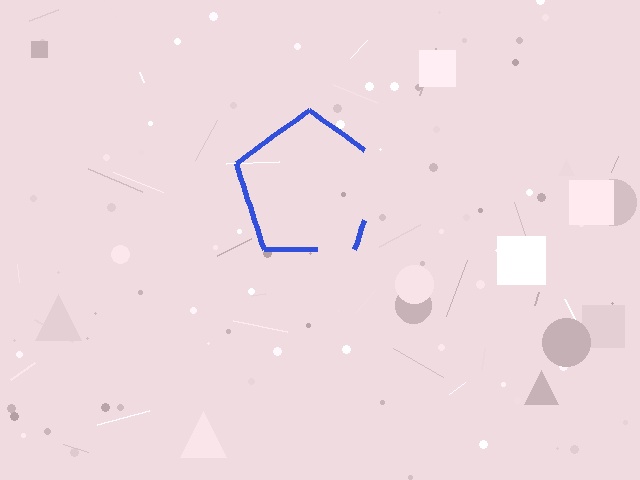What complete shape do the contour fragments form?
The contour fragments form a pentagon.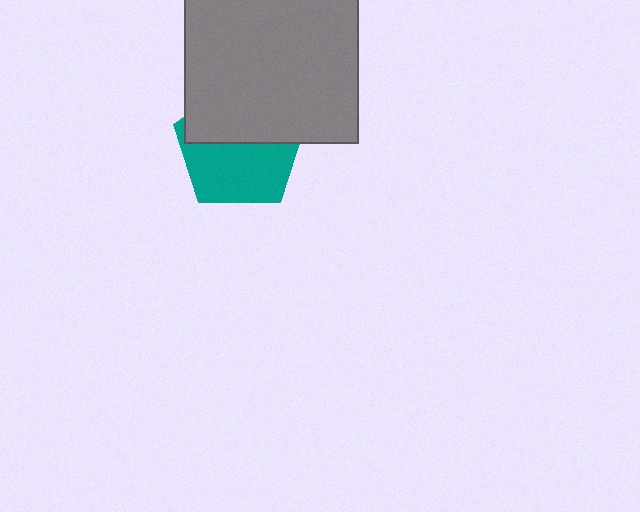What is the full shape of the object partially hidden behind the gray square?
The partially hidden object is a teal pentagon.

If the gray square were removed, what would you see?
You would see the complete teal pentagon.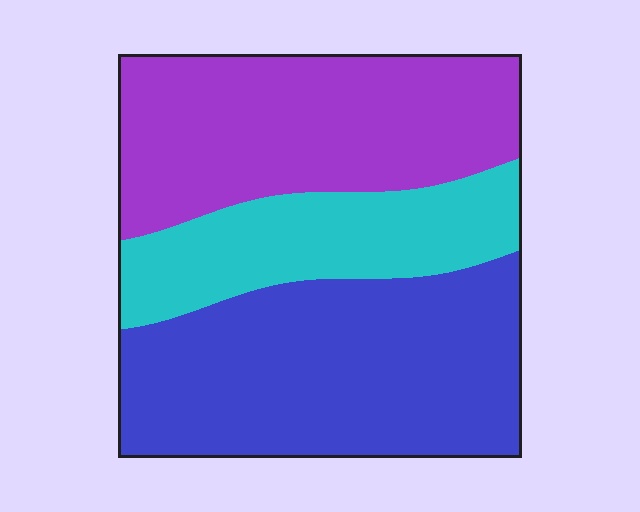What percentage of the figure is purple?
Purple covers roughly 35% of the figure.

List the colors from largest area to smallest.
From largest to smallest: blue, purple, cyan.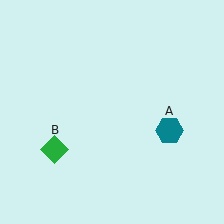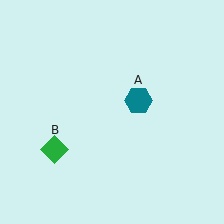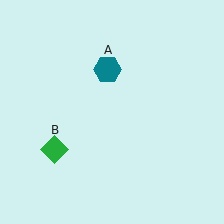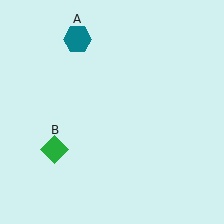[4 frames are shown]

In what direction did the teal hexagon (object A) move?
The teal hexagon (object A) moved up and to the left.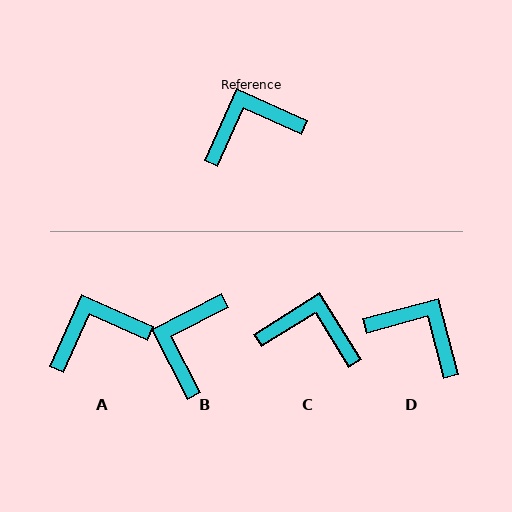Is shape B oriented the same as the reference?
No, it is off by about 51 degrees.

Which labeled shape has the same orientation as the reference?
A.